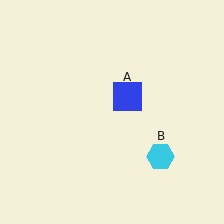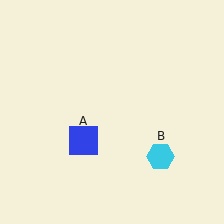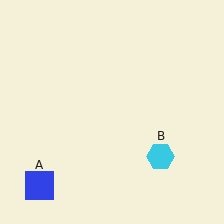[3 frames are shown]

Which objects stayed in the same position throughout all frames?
Cyan hexagon (object B) remained stationary.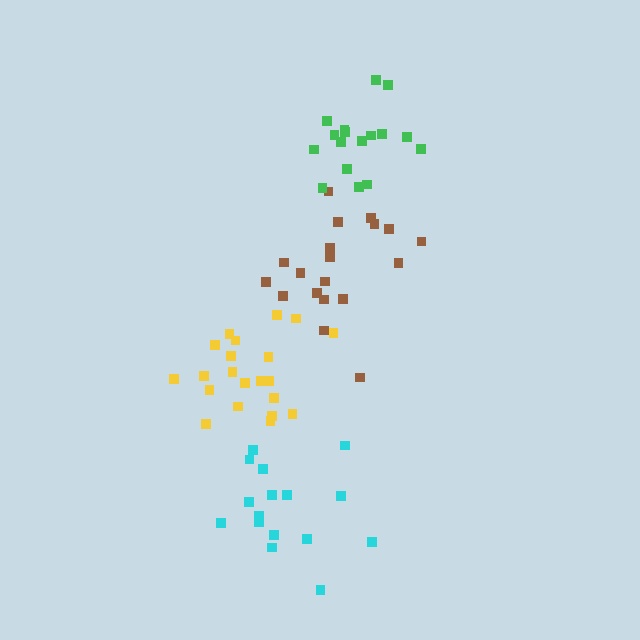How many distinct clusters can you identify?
There are 4 distinct clusters.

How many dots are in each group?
Group 1: 16 dots, Group 2: 19 dots, Group 3: 21 dots, Group 4: 17 dots (73 total).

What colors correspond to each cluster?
The clusters are colored: cyan, brown, yellow, green.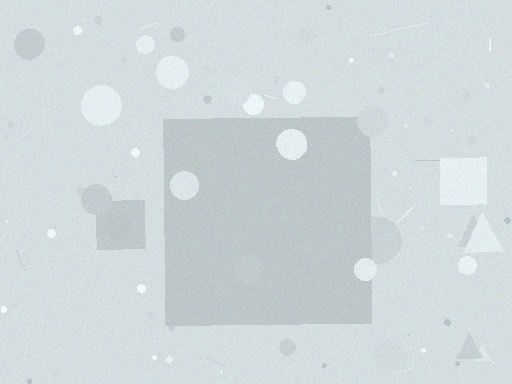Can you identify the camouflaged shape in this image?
The camouflaged shape is a square.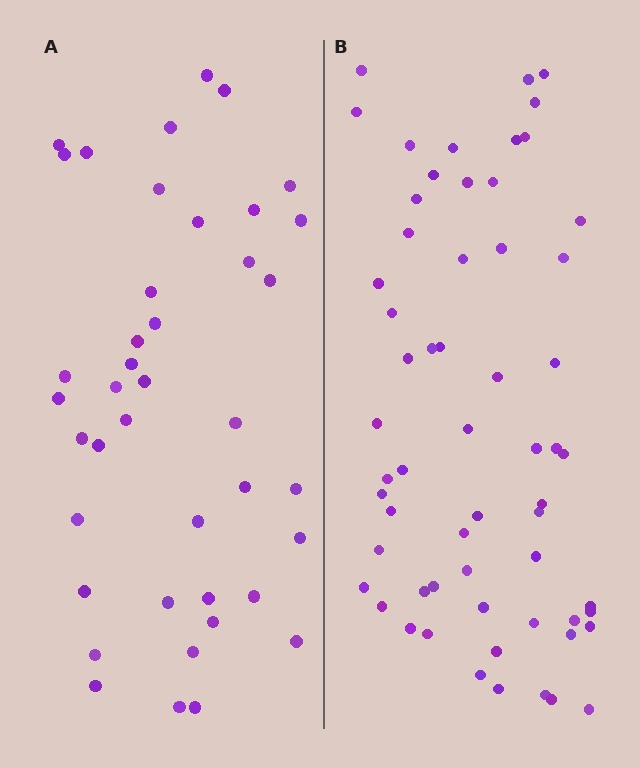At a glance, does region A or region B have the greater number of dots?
Region B (the right region) has more dots.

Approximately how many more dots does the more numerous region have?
Region B has approximately 20 more dots than region A.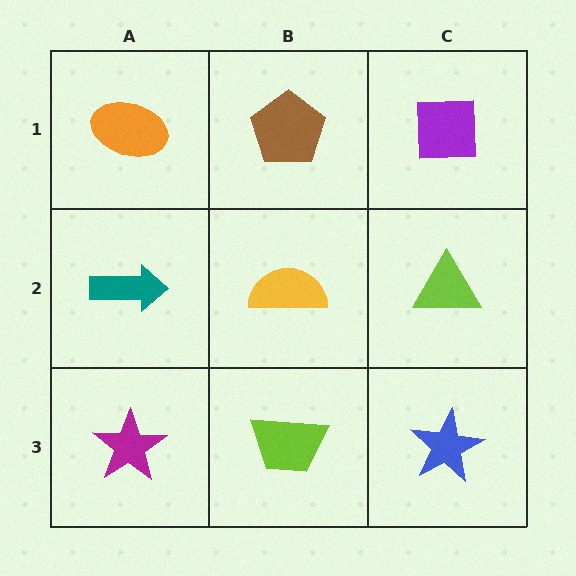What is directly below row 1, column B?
A yellow semicircle.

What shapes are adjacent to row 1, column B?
A yellow semicircle (row 2, column B), an orange ellipse (row 1, column A), a purple square (row 1, column C).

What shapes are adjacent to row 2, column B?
A brown pentagon (row 1, column B), a lime trapezoid (row 3, column B), a teal arrow (row 2, column A), a lime triangle (row 2, column C).